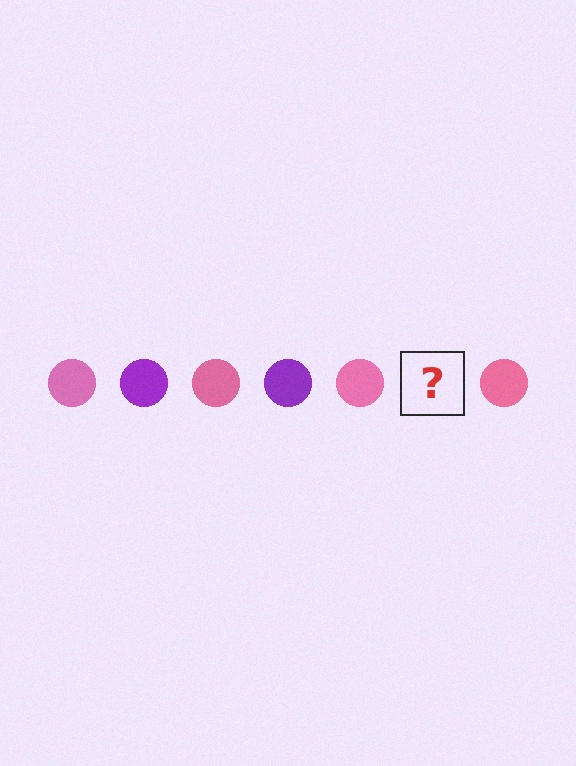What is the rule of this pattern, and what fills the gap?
The rule is that the pattern cycles through pink, purple circles. The gap should be filled with a purple circle.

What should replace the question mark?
The question mark should be replaced with a purple circle.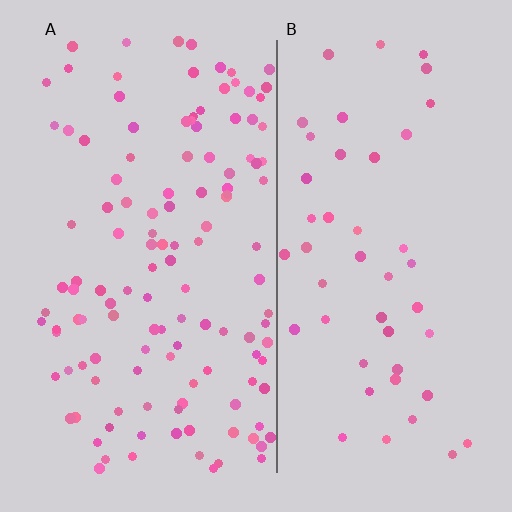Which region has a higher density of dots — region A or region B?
A (the left).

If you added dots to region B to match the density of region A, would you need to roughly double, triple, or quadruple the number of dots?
Approximately triple.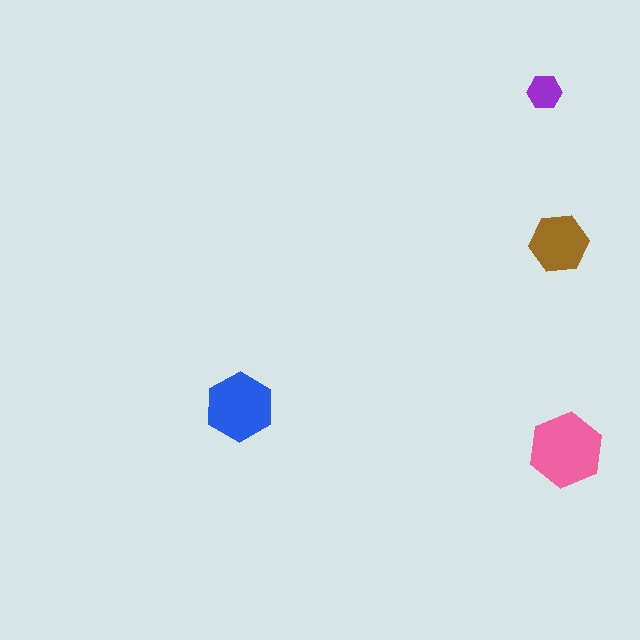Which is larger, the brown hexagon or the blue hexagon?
The blue one.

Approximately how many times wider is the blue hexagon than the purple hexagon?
About 2 times wider.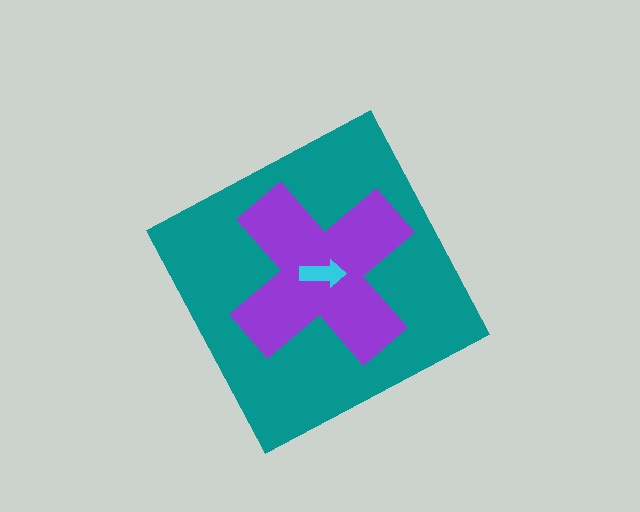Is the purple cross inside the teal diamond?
Yes.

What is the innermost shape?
The cyan arrow.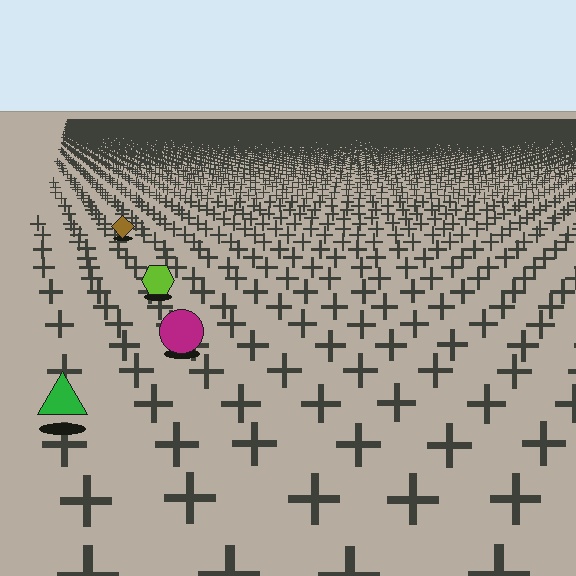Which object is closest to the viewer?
The green triangle is closest. The texture marks near it are larger and more spread out.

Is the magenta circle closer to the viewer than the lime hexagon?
Yes. The magenta circle is closer — you can tell from the texture gradient: the ground texture is coarser near it.